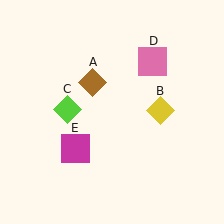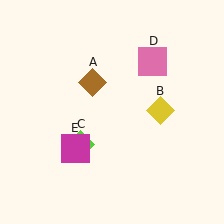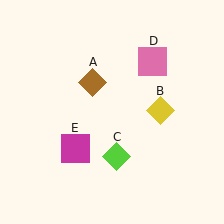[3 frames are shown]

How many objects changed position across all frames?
1 object changed position: lime diamond (object C).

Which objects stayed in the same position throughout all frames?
Brown diamond (object A) and yellow diamond (object B) and pink square (object D) and magenta square (object E) remained stationary.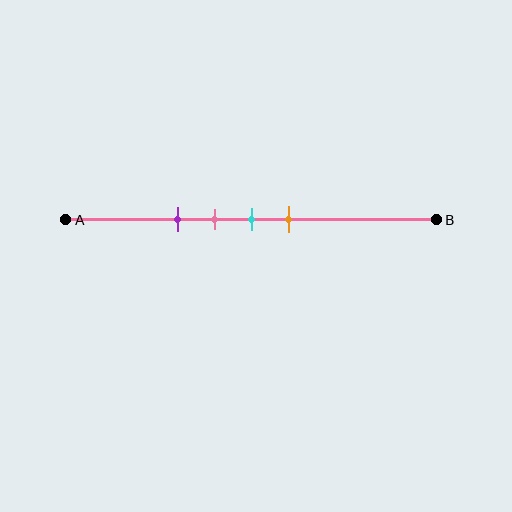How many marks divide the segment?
There are 4 marks dividing the segment.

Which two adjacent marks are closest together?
The pink and cyan marks are the closest adjacent pair.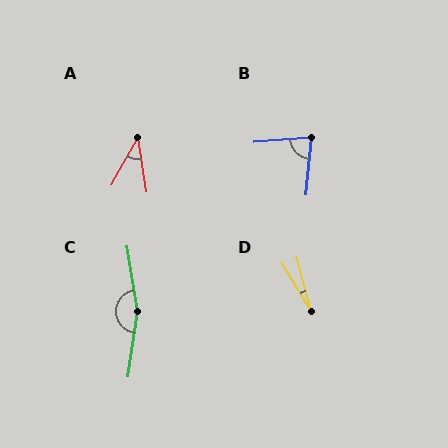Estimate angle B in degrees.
Approximately 80 degrees.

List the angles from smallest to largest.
D (16°), A (39°), B (80°), C (163°).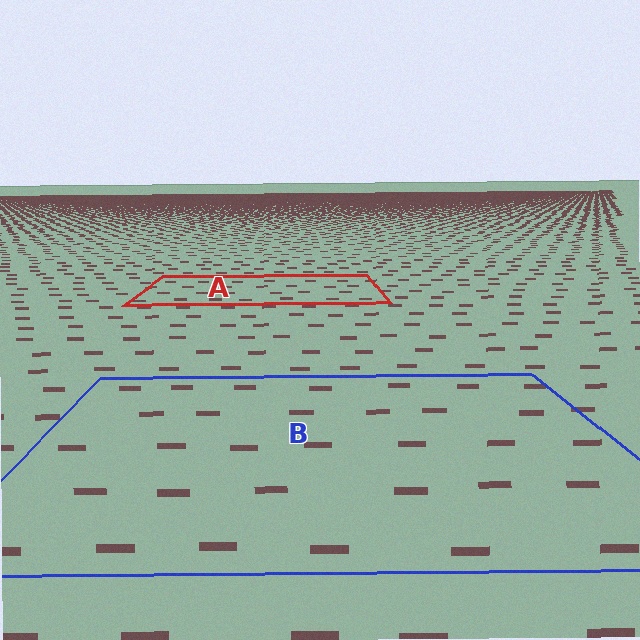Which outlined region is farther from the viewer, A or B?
Region A is farther from the viewer — the texture elements inside it appear smaller and more densely packed.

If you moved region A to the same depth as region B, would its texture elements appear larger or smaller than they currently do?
They would appear larger. At a closer depth, the same texture elements are projected at a bigger on-screen size.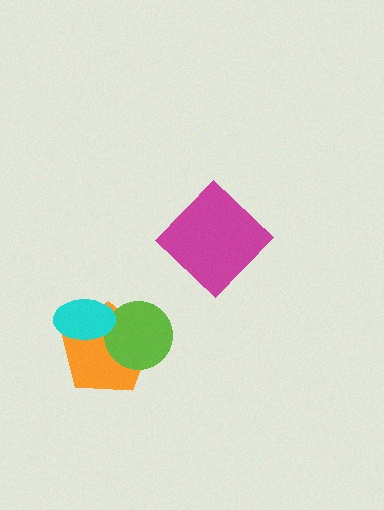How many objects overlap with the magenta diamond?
0 objects overlap with the magenta diamond.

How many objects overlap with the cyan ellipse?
2 objects overlap with the cyan ellipse.